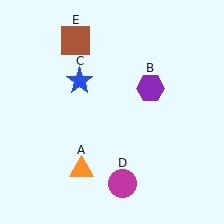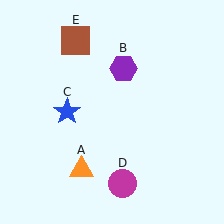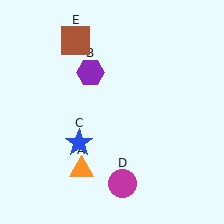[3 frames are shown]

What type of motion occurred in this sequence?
The purple hexagon (object B), blue star (object C) rotated counterclockwise around the center of the scene.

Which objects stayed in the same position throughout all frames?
Orange triangle (object A) and magenta circle (object D) and brown square (object E) remained stationary.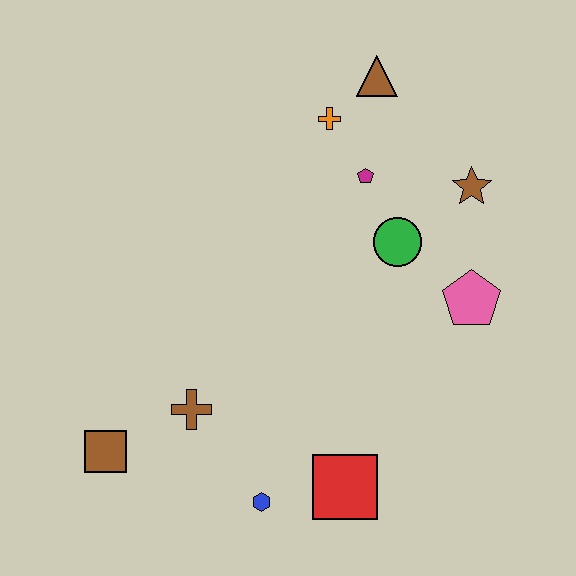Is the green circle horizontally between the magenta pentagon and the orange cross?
No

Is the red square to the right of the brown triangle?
No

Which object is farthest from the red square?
The brown triangle is farthest from the red square.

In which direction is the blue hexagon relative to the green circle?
The blue hexagon is below the green circle.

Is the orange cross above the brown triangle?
No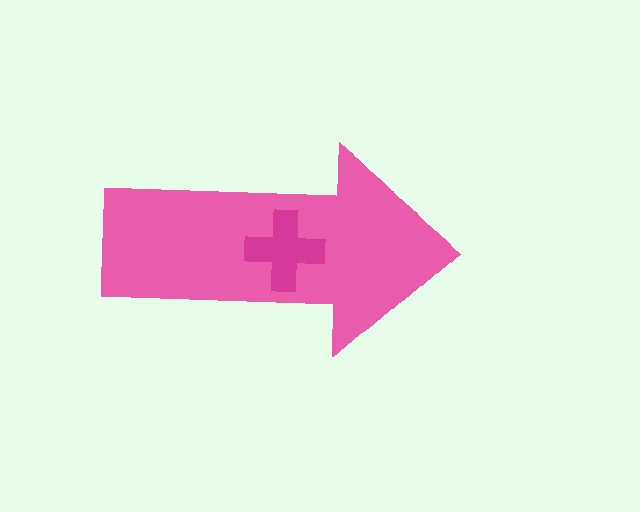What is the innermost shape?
The magenta cross.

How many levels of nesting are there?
2.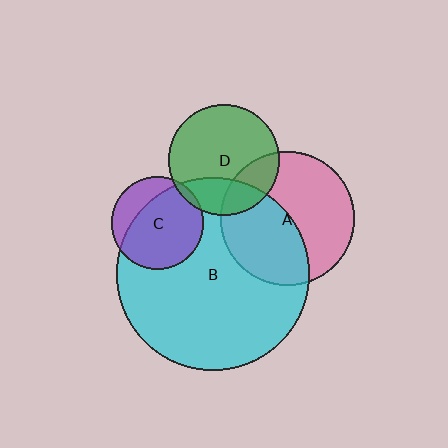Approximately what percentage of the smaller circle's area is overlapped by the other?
Approximately 45%.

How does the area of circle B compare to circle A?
Approximately 2.1 times.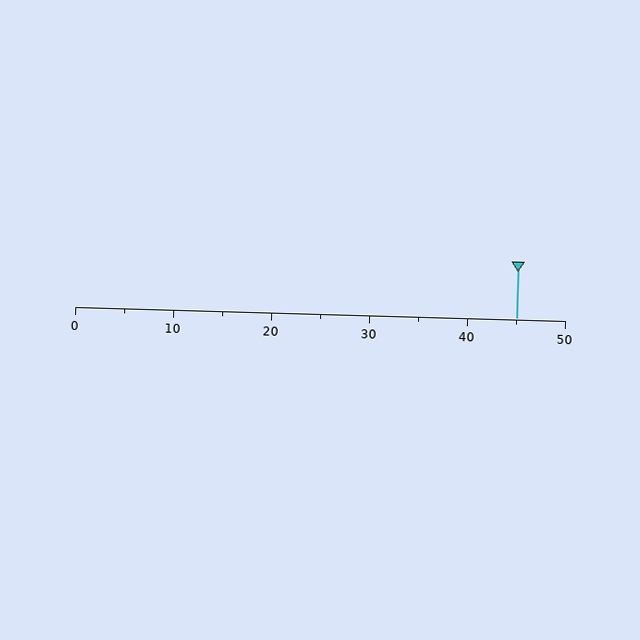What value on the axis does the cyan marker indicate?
The marker indicates approximately 45.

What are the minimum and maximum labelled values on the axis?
The axis runs from 0 to 50.